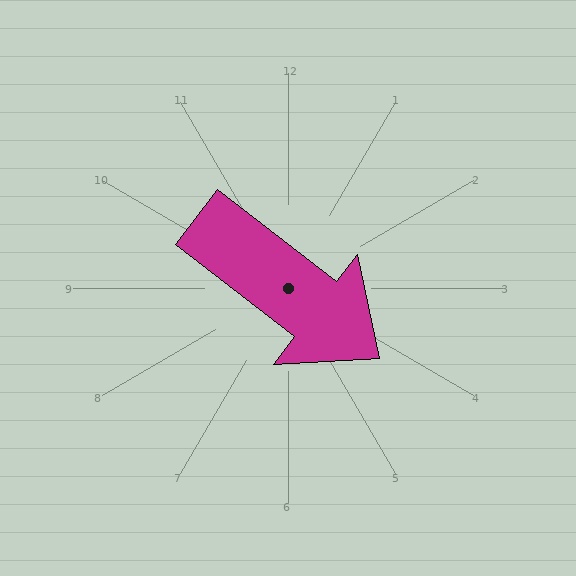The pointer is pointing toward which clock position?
Roughly 4 o'clock.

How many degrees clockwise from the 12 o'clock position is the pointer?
Approximately 128 degrees.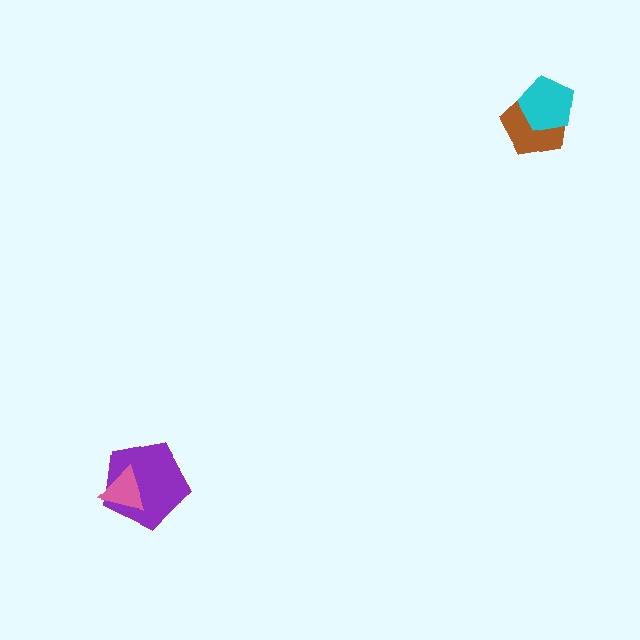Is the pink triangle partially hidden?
No, no other shape covers it.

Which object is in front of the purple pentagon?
The pink triangle is in front of the purple pentagon.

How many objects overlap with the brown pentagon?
1 object overlaps with the brown pentagon.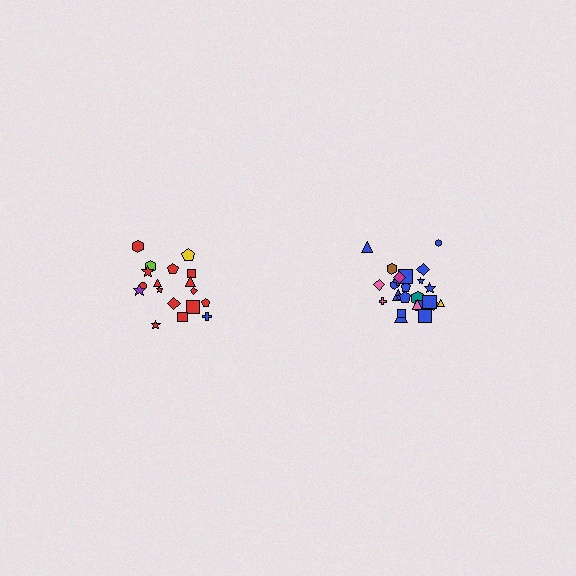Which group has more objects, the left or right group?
The right group.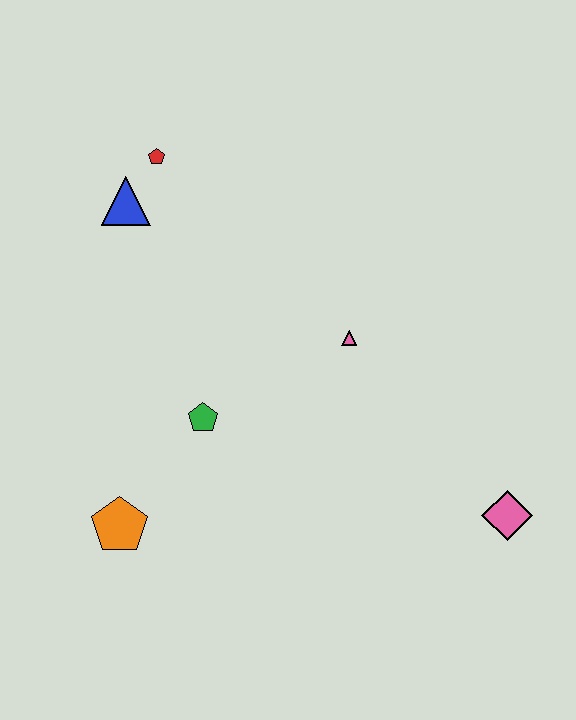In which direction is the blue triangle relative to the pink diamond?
The blue triangle is to the left of the pink diamond.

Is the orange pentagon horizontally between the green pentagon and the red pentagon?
No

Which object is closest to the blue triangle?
The red pentagon is closest to the blue triangle.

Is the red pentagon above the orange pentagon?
Yes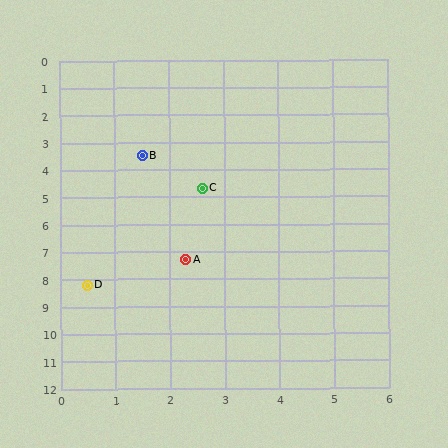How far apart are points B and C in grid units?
Points B and C are about 1.6 grid units apart.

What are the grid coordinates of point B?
Point B is at approximately (1.5, 3.5).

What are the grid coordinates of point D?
Point D is at approximately (0.5, 8.2).